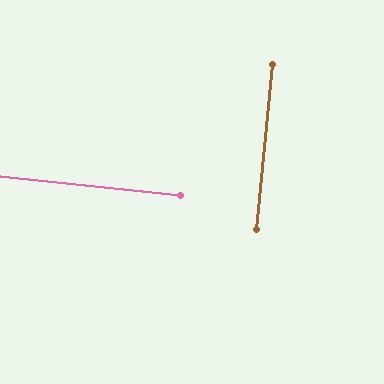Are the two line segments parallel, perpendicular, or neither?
Perpendicular — they meet at approximately 89°.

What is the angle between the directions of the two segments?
Approximately 89 degrees.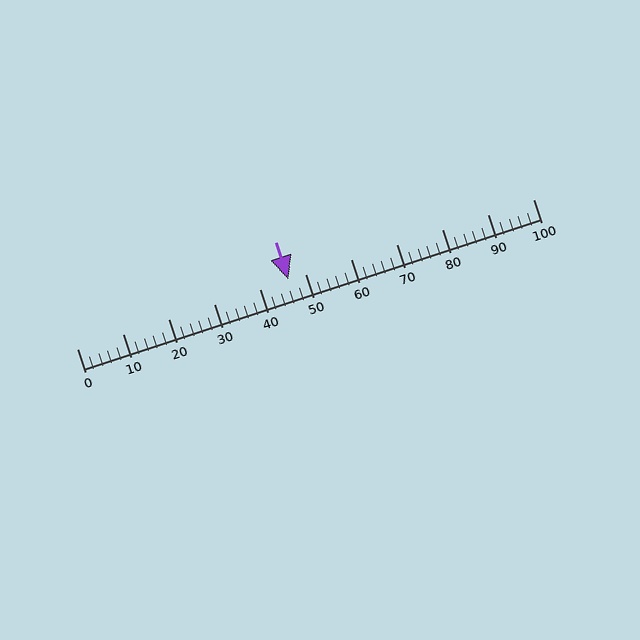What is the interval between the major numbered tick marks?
The major tick marks are spaced 10 units apart.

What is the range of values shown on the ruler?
The ruler shows values from 0 to 100.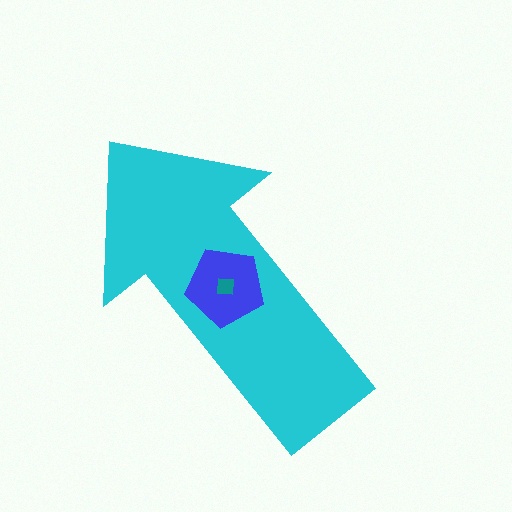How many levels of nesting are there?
3.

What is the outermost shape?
The cyan arrow.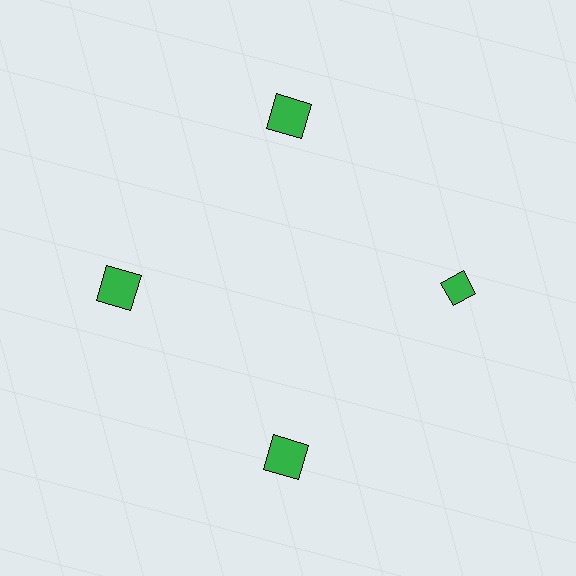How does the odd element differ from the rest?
It has a different shape: diamond instead of square.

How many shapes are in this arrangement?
There are 4 shapes arranged in a ring pattern.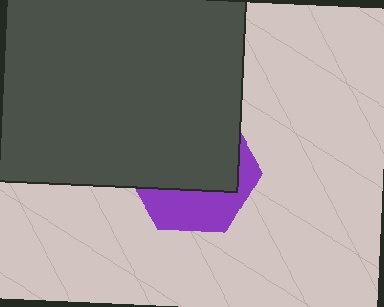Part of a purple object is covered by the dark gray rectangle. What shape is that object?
It is a hexagon.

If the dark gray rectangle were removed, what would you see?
You would see the complete purple hexagon.